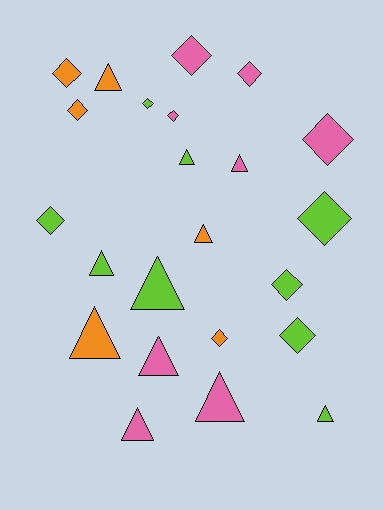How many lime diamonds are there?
There are 5 lime diamonds.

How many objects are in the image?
There are 23 objects.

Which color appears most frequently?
Lime, with 9 objects.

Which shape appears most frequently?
Diamond, with 12 objects.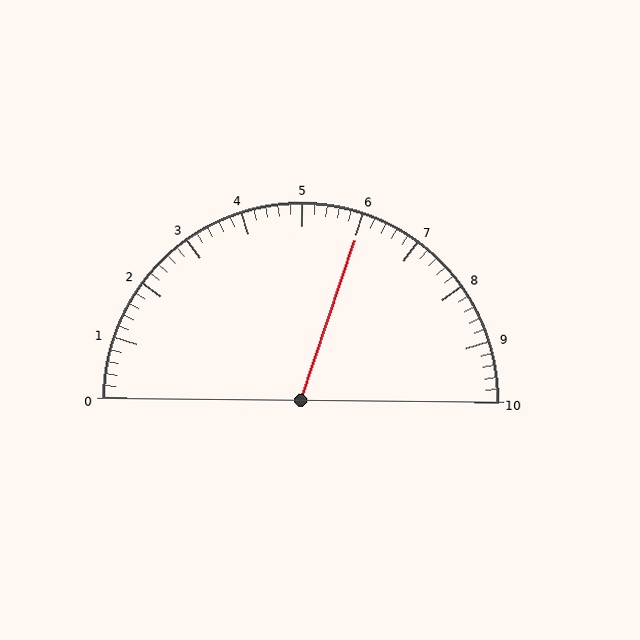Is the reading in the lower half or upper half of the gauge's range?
The reading is in the upper half of the range (0 to 10).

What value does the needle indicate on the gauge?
The needle indicates approximately 6.0.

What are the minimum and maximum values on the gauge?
The gauge ranges from 0 to 10.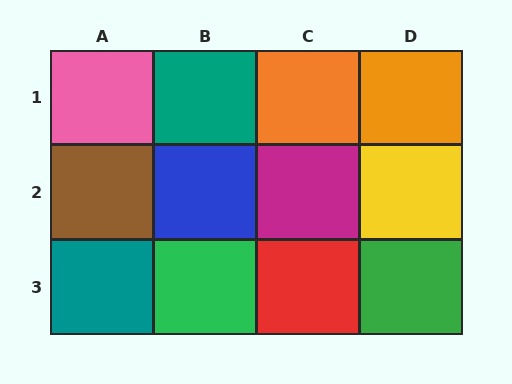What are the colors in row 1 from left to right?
Pink, teal, orange, orange.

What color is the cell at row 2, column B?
Blue.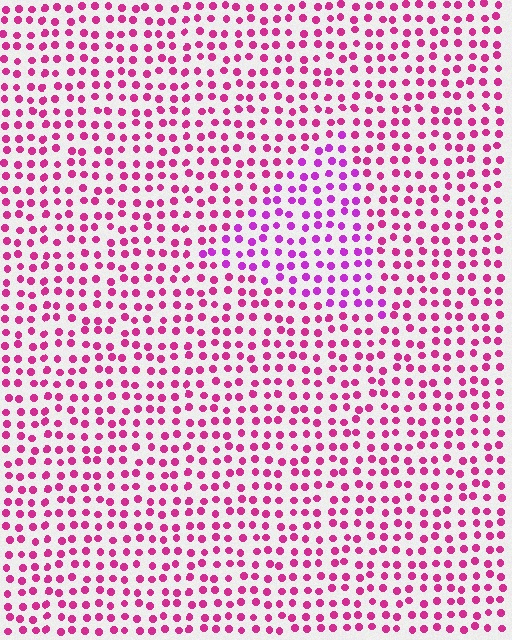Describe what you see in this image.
The image is filled with small magenta elements in a uniform arrangement. A triangle-shaped region is visible where the elements are tinted to a slightly different hue, forming a subtle color boundary.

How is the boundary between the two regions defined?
The boundary is defined purely by a slight shift in hue (about 28 degrees). Spacing, size, and orientation are identical on both sides.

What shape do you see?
I see a triangle.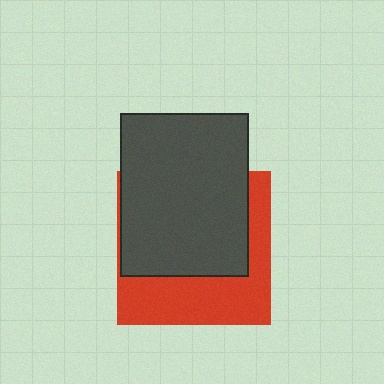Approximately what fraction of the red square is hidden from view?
Roughly 58% of the red square is hidden behind the dark gray rectangle.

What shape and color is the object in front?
The object in front is a dark gray rectangle.